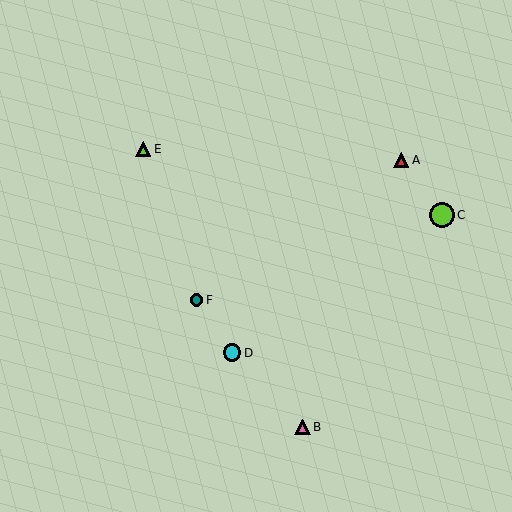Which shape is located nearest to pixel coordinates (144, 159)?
The lime triangle (labeled E) at (143, 149) is nearest to that location.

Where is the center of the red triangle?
The center of the red triangle is at (401, 160).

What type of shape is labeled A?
Shape A is a red triangle.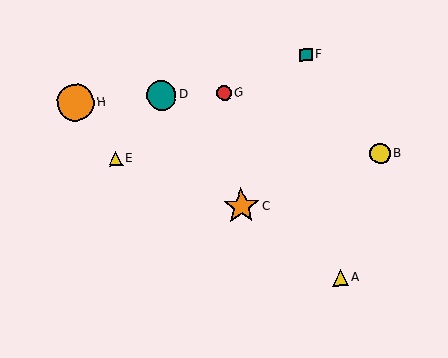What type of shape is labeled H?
Shape H is an orange circle.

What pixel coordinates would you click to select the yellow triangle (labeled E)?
Click at (116, 159) to select the yellow triangle E.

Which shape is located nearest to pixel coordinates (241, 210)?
The orange star (labeled C) at (241, 206) is nearest to that location.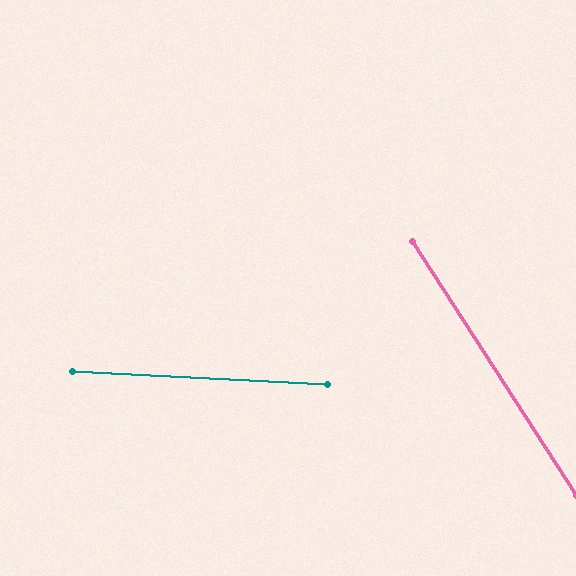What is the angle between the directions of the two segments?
Approximately 54 degrees.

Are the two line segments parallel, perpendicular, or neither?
Neither parallel nor perpendicular — they differ by about 54°.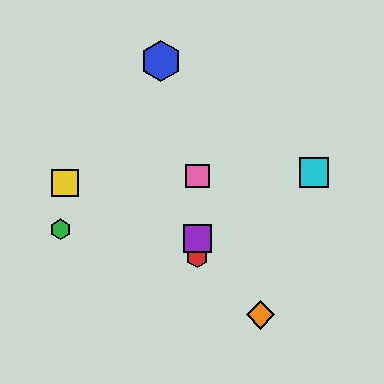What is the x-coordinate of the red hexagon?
The red hexagon is at x≈197.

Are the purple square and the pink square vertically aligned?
Yes, both are at x≈197.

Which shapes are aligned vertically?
The red hexagon, the purple square, the pink square are aligned vertically.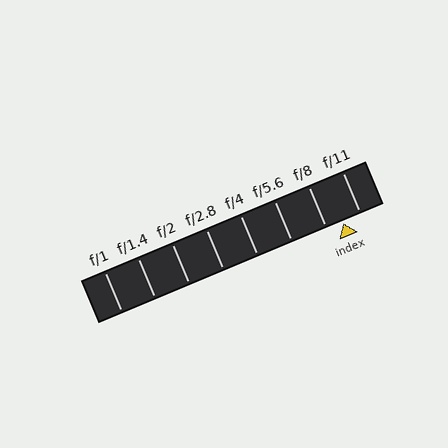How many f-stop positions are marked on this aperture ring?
There are 8 f-stop positions marked.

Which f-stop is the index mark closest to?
The index mark is closest to f/8.